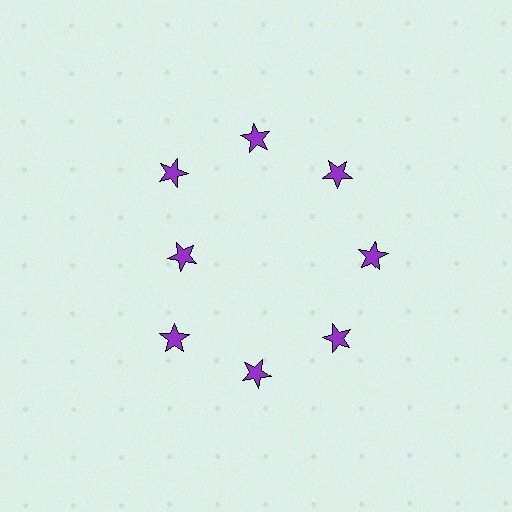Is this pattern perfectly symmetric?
No. The 8 purple stars are arranged in a ring, but one element near the 9 o'clock position is pulled inward toward the center, breaking the 8-fold rotational symmetry.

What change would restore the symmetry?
The symmetry would be restored by moving it outward, back onto the ring so that all 8 stars sit at equal angles and equal distance from the center.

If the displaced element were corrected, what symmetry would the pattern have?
It would have 8-fold rotational symmetry — the pattern would map onto itself every 45 degrees.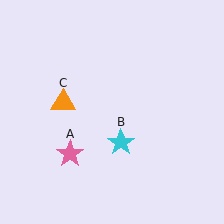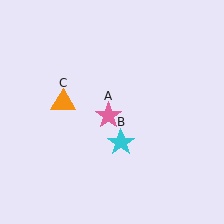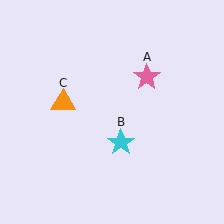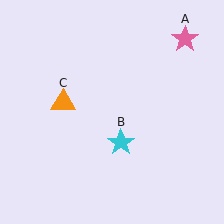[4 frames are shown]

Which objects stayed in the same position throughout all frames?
Cyan star (object B) and orange triangle (object C) remained stationary.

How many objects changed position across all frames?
1 object changed position: pink star (object A).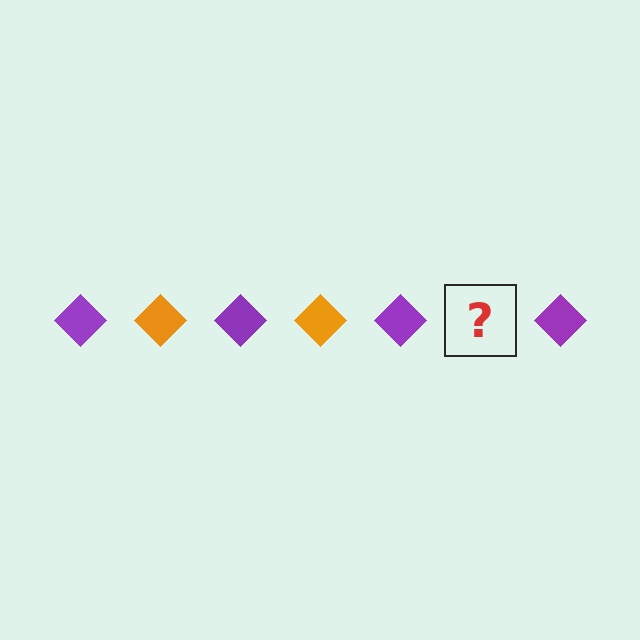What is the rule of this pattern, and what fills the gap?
The rule is that the pattern cycles through purple, orange diamonds. The gap should be filled with an orange diamond.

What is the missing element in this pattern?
The missing element is an orange diamond.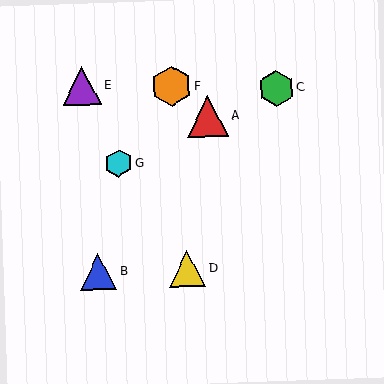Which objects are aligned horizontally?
Objects B, D are aligned horizontally.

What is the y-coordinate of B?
Object B is at y≈272.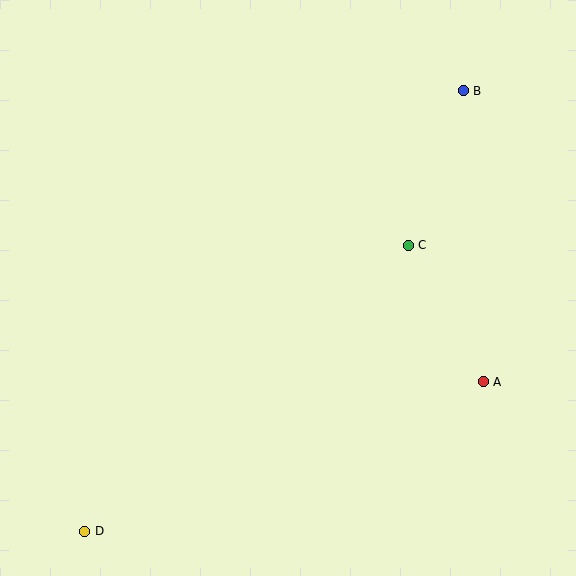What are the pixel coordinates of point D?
Point D is at (85, 531).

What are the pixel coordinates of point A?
Point A is at (483, 382).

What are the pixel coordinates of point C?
Point C is at (408, 245).